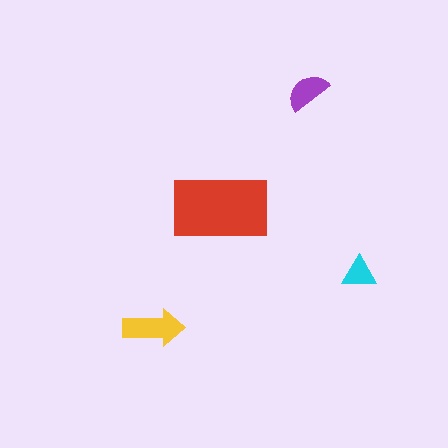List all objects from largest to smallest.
The red rectangle, the yellow arrow, the purple semicircle, the cyan triangle.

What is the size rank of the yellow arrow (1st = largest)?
2nd.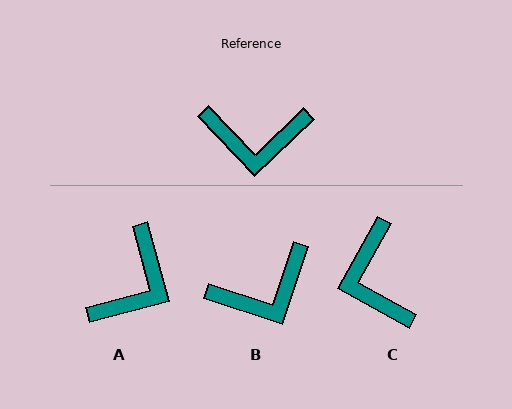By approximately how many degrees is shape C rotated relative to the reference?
Approximately 73 degrees clockwise.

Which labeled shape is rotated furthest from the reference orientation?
C, about 73 degrees away.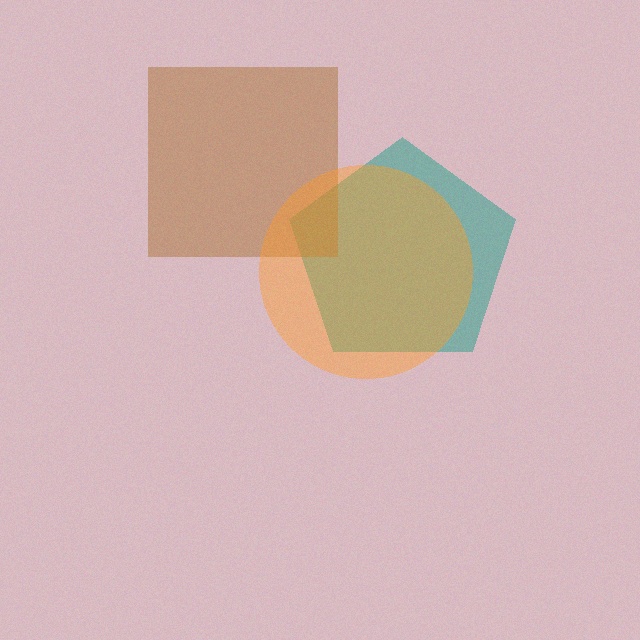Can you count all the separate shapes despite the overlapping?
Yes, there are 3 separate shapes.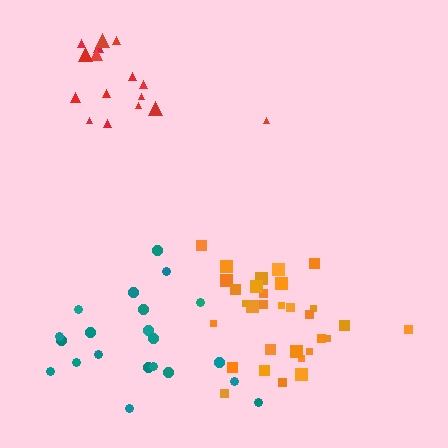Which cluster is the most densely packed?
Orange.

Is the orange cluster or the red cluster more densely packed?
Orange.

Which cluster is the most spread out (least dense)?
Red.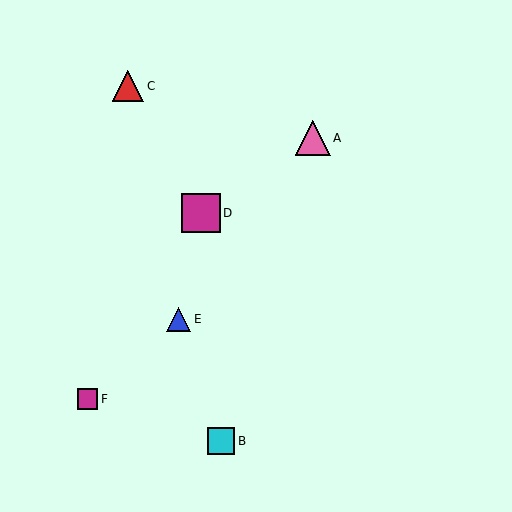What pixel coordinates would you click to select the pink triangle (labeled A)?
Click at (313, 138) to select the pink triangle A.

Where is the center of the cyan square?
The center of the cyan square is at (221, 441).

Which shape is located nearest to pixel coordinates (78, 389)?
The magenta square (labeled F) at (87, 399) is nearest to that location.